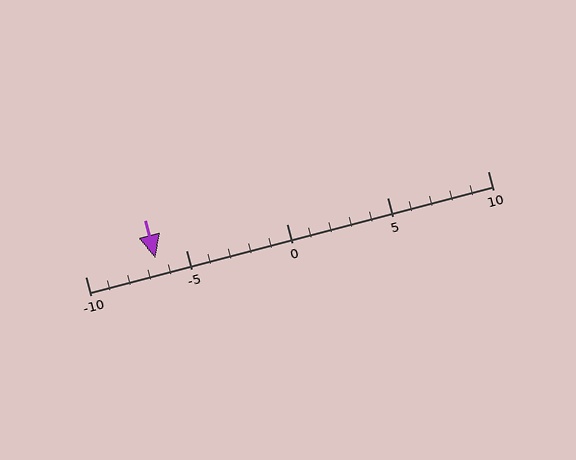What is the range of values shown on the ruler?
The ruler shows values from -10 to 10.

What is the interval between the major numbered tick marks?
The major tick marks are spaced 5 units apart.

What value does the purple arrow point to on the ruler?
The purple arrow points to approximately -6.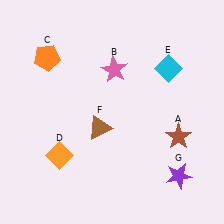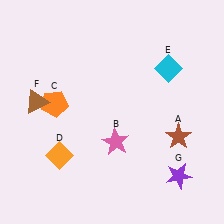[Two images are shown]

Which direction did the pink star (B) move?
The pink star (B) moved down.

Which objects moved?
The objects that moved are: the pink star (B), the orange pentagon (C), the brown triangle (F).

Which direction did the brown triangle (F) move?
The brown triangle (F) moved left.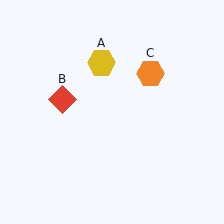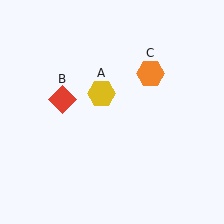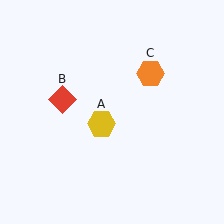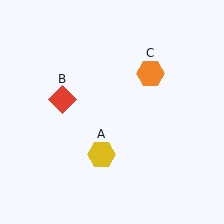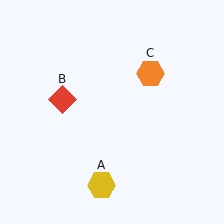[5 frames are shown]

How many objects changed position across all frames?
1 object changed position: yellow hexagon (object A).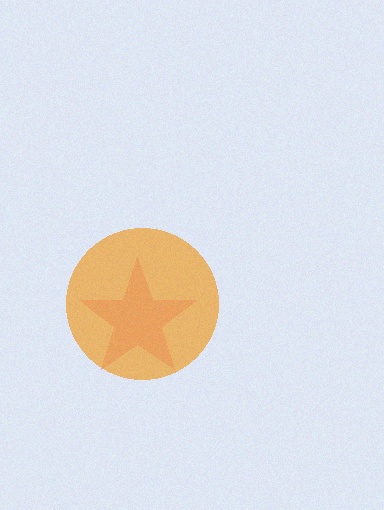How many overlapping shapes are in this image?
There are 2 overlapping shapes in the image.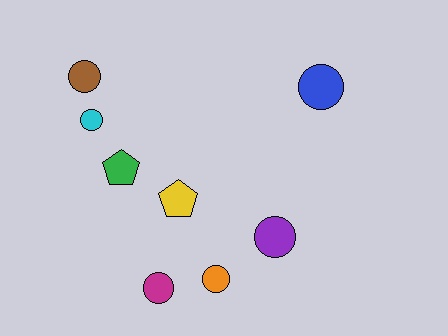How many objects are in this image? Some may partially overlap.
There are 8 objects.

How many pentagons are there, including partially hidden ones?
There are 2 pentagons.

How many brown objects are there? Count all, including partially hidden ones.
There is 1 brown object.